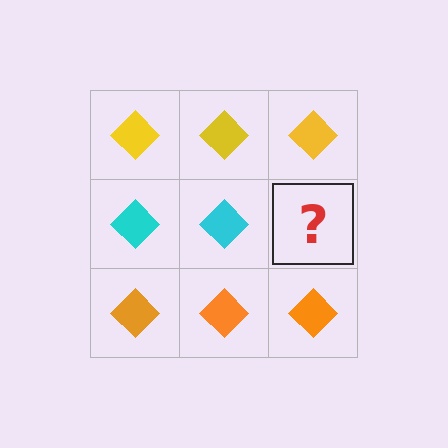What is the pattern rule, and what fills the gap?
The rule is that each row has a consistent color. The gap should be filled with a cyan diamond.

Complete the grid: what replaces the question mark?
The question mark should be replaced with a cyan diamond.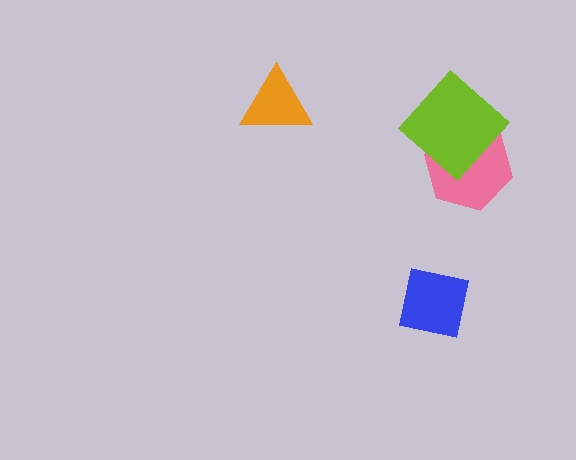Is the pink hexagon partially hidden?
Yes, it is partially covered by another shape.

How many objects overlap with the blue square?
0 objects overlap with the blue square.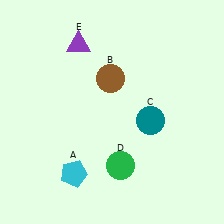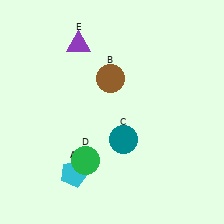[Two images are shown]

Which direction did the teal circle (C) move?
The teal circle (C) moved left.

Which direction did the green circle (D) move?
The green circle (D) moved left.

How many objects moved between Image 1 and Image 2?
2 objects moved between the two images.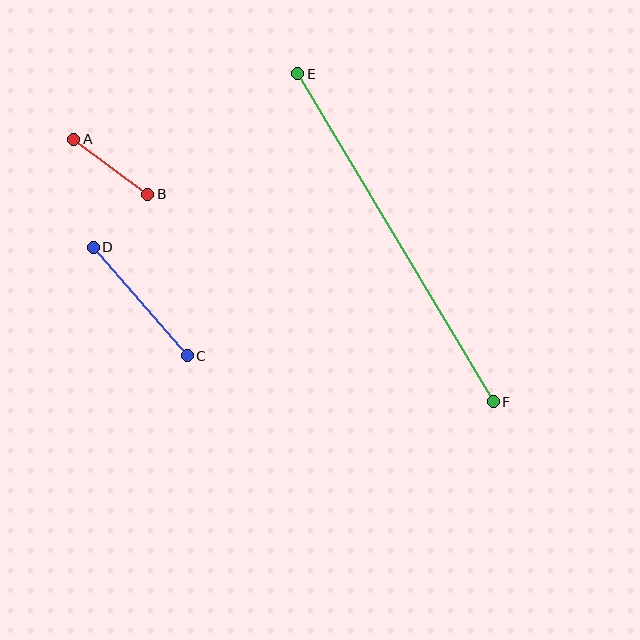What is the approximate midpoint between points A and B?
The midpoint is at approximately (111, 167) pixels.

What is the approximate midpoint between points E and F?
The midpoint is at approximately (396, 238) pixels.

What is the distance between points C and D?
The distance is approximately 143 pixels.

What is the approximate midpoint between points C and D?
The midpoint is at approximately (140, 301) pixels.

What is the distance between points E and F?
The distance is approximately 382 pixels.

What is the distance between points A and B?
The distance is approximately 92 pixels.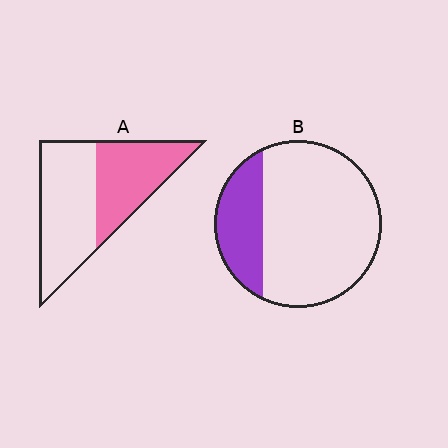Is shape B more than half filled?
No.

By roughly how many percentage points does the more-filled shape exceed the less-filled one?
By roughly 20 percentage points (A over B).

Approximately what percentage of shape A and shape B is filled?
A is approximately 45% and B is approximately 25%.